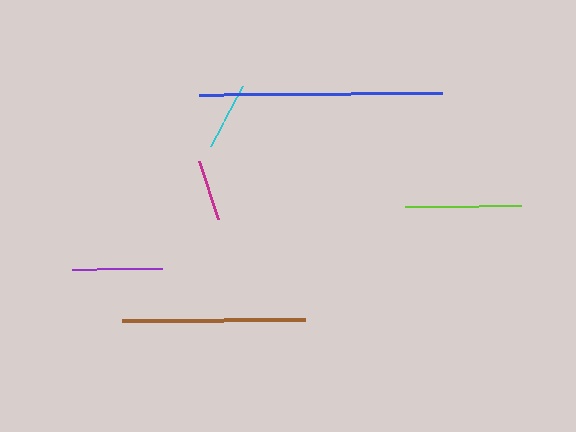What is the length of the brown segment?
The brown segment is approximately 182 pixels long.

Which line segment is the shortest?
The magenta line is the shortest at approximately 60 pixels.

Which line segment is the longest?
The blue line is the longest at approximately 243 pixels.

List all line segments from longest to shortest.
From longest to shortest: blue, brown, lime, purple, cyan, magenta.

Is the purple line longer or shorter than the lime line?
The lime line is longer than the purple line.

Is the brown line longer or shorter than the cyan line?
The brown line is longer than the cyan line.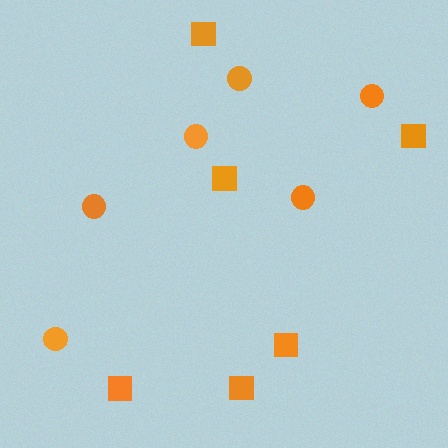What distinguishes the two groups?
There are 2 groups: one group of circles (6) and one group of squares (6).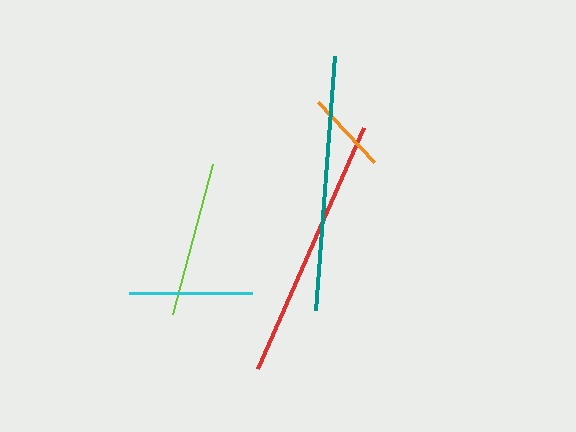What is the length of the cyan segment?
The cyan segment is approximately 122 pixels long.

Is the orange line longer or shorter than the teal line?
The teal line is longer than the orange line.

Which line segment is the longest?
The red line is the longest at approximately 263 pixels.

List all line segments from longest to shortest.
From longest to shortest: red, teal, lime, cyan, orange.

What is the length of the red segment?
The red segment is approximately 263 pixels long.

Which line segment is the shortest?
The orange line is the shortest at approximately 82 pixels.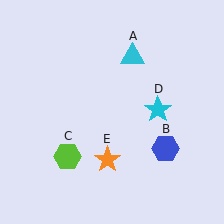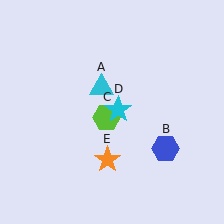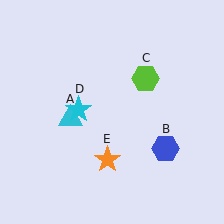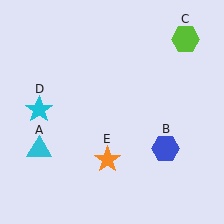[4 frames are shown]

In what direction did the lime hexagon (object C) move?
The lime hexagon (object C) moved up and to the right.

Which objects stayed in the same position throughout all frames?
Blue hexagon (object B) and orange star (object E) remained stationary.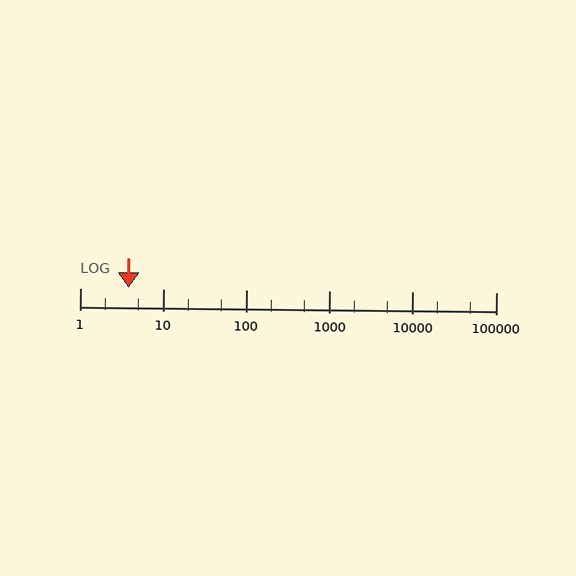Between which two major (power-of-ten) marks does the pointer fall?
The pointer is between 1 and 10.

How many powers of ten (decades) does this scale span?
The scale spans 5 decades, from 1 to 100000.